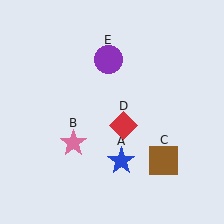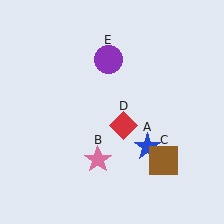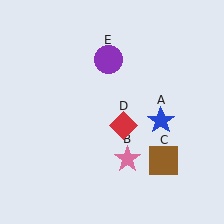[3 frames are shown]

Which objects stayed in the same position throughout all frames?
Brown square (object C) and red diamond (object D) and purple circle (object E) remained stationary.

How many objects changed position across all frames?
2 objects changed position: blue star (object A), pink star (object B).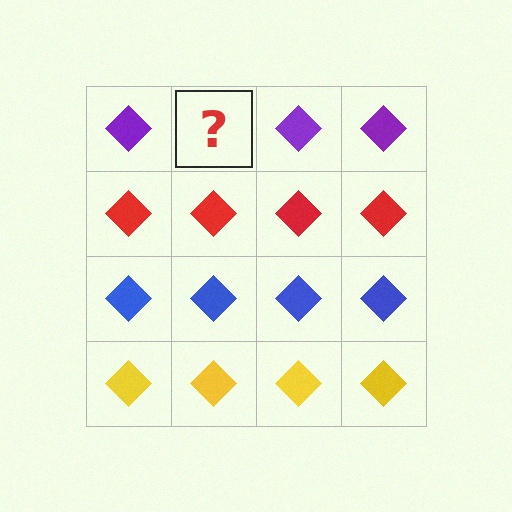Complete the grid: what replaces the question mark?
The question mark should be replaced with a purple diamond.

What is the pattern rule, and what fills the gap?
The rule is that each row has a consistent color. The gap should be filled with a purple diamond.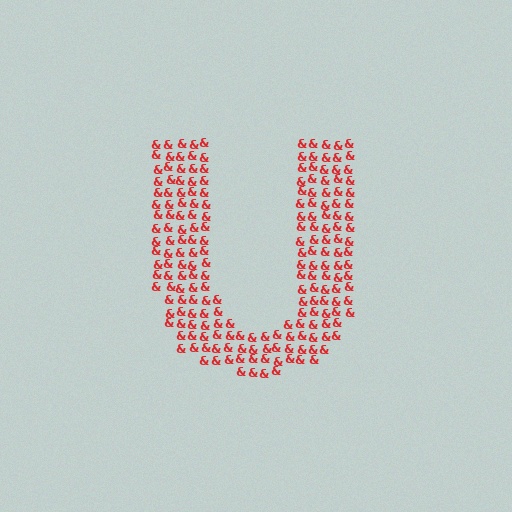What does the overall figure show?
The overall figure shows the letter U.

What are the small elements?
The small elements are ampersands.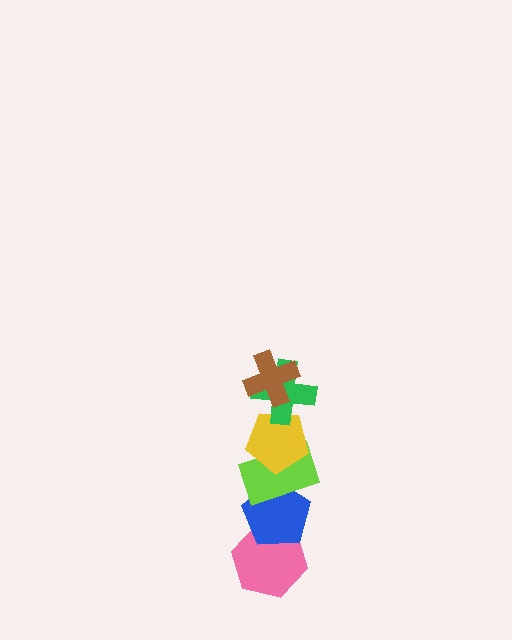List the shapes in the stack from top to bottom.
From top to bottom: the brown cross, the green cross, the yellow pentagon, the lime rectangle, the blue pentagon, the pink hexagon.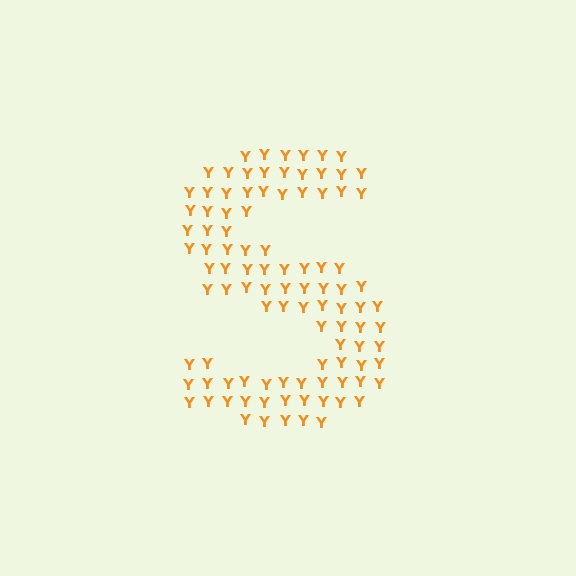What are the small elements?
The small elements are letter Y's.